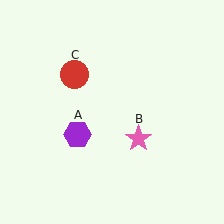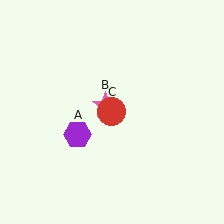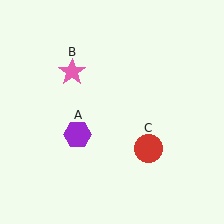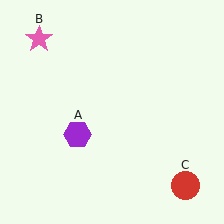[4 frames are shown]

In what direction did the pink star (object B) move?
The pink star (object B) moved up and to the left.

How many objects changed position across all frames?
2 objects changed position: pink star (object B), red circle (object C).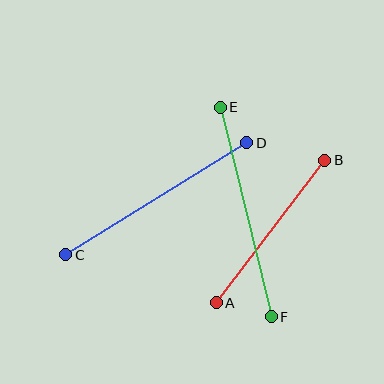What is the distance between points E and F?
The distance is approximately 215 pixels.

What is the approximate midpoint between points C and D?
The midpoint is at approximately (156, 199) pixels.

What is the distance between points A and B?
The distance is approximately 179 pixels.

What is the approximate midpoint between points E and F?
The midpoint is at approximately (246, 212) pixels.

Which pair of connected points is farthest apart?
Points E and F are farthest apart.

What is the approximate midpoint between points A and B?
The midpoint is at approximately (270, 232) pixels.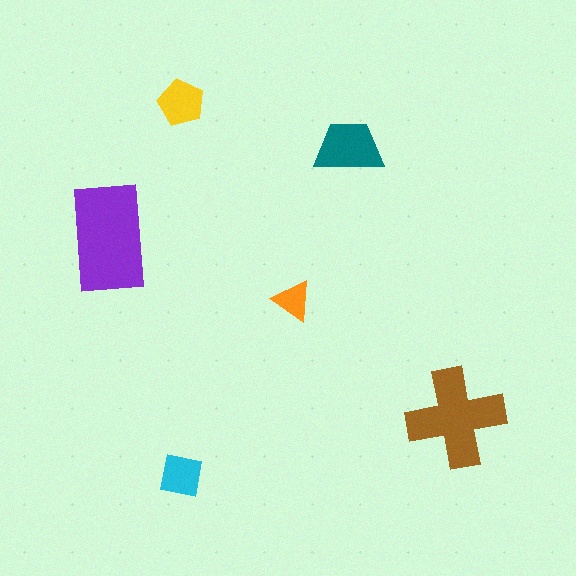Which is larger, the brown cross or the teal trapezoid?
The brown cross.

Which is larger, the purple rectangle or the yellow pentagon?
The purple rectangle.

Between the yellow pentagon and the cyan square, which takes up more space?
The yellow pentagon.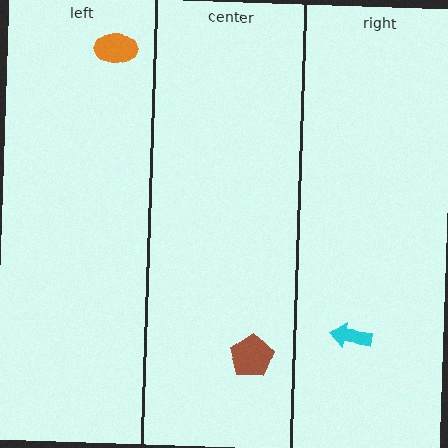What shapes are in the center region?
The brown pentagon.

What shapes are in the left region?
The orange ellipse.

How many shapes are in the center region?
1.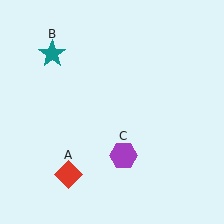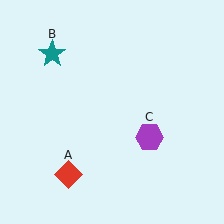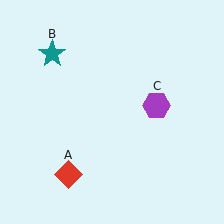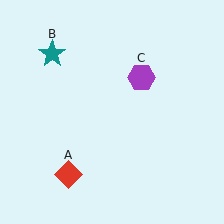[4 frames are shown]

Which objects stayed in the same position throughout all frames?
Red diamond (object A) and teal star (object B) remained stationary.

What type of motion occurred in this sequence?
The purple hexagon (object C) rotated counterclockwise around the center of the scene.